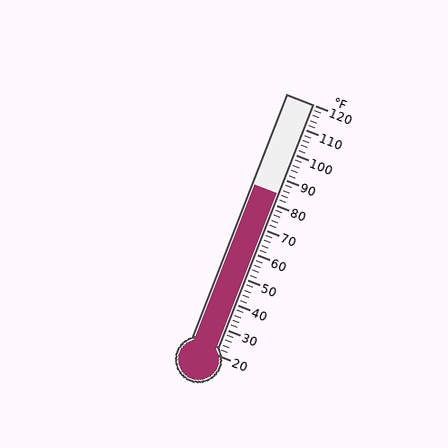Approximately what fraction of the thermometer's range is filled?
The thermometer is filled to approximately 65% of its range.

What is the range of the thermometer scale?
The thermometer scale ranges from 20°F to 120°F.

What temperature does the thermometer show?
The thermometer shows approximately 84°F.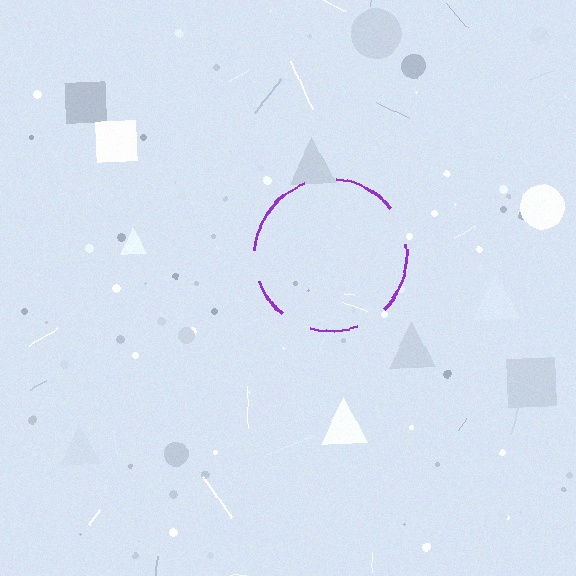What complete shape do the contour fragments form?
The contour fragments form a circle.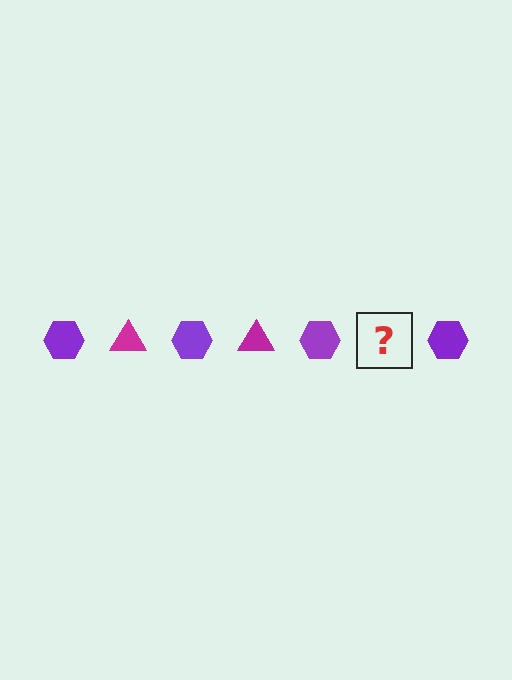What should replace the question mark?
The question mark should be replaced with a magenta triangle.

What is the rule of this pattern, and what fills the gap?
The rule is that the pattern alternates between purple hexagon and magenta triangle. The gap should be filled with a magenta triangle.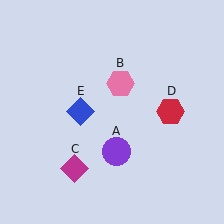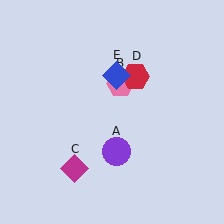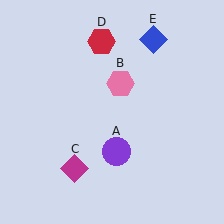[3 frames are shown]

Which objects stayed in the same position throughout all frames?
Purple circle (object A) and pink hexagon (object B) and magenta diamond (object C) remained stationary.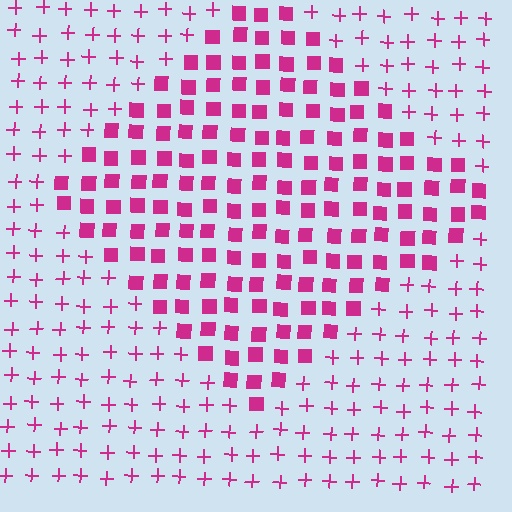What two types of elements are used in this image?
The image uses squares inside the diamond region and plus signs outside it.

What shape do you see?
I see a diamond.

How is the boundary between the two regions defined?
The boundary is defined by a change in element shape: squares inside vs. plus signs outside. All elements share the same color and spacing.